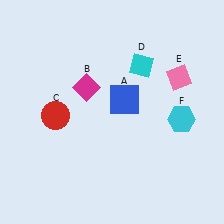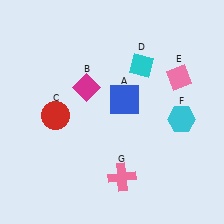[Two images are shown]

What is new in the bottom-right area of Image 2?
A pink cross (G) was added in the bottom-right area of Image 2.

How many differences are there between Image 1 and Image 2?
There is 1 difference between the two images.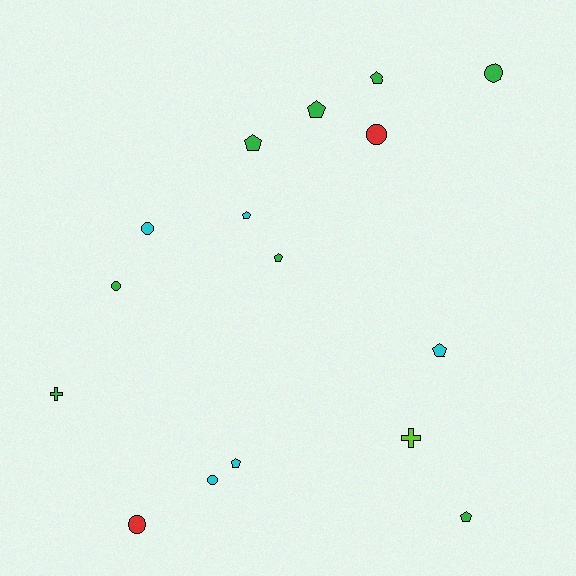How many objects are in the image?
There are 16 objects.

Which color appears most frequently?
Green, with 8 objects.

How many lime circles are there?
There are no lime circles.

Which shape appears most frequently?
Pentagon, with 8 objects.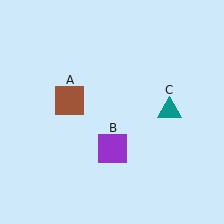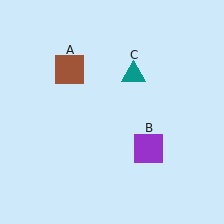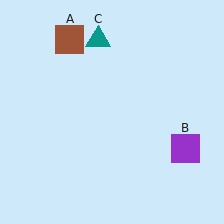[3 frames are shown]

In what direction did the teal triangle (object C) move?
The teal triangle (object C) moved up and to the left.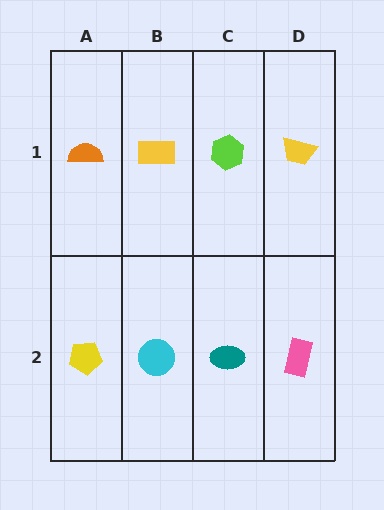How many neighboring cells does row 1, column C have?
3.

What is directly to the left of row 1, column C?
A yellow rectangle.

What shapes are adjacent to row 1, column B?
A cyan circle (row 2, column B), an orange semicircle (row 1, column A), a lime hexagon (row 1, column C).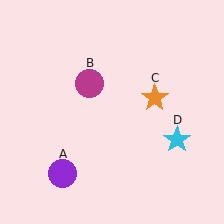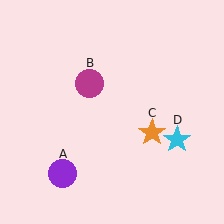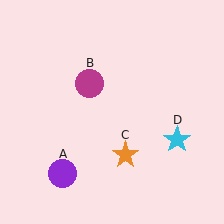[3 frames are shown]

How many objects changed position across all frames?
1 object changed position: orange star (object C).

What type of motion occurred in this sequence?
The orange star (object C) rotated clockwise around the center of the scene.